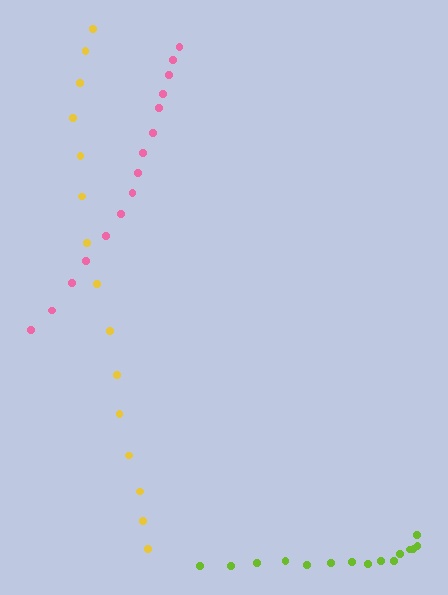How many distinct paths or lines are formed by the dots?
There are 3 distinct paths.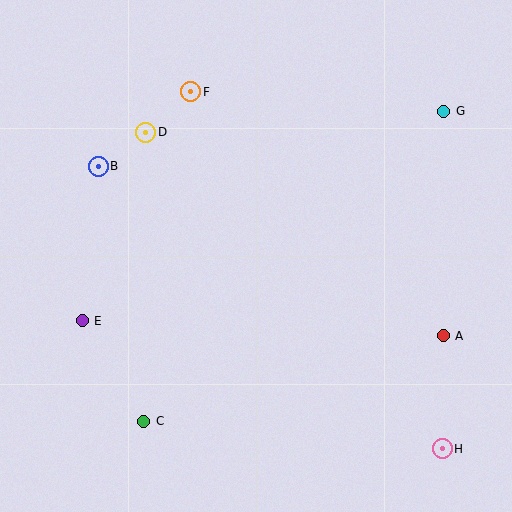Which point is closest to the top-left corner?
Point B is closest to the top-left corner.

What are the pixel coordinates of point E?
Point E is at (82, 321).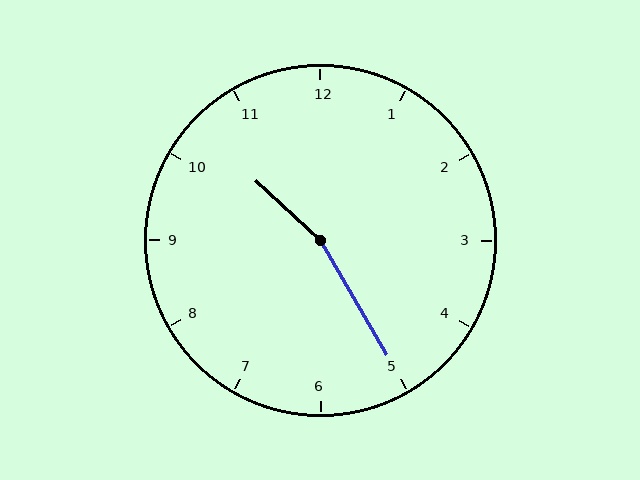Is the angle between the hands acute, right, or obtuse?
It is obtuse.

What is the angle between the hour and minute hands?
Approximately 162 degrees.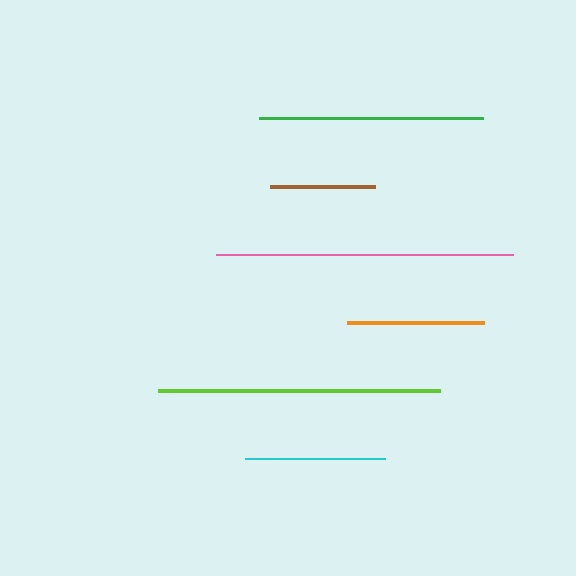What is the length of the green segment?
The green segment is approximately 224 pixels long.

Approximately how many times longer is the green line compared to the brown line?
The green line is approximately 2.1 times the length of the brown line.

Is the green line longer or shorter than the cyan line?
The green line is longer than the cyan line.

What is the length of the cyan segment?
The cyan segment is approximately 141 pixels long.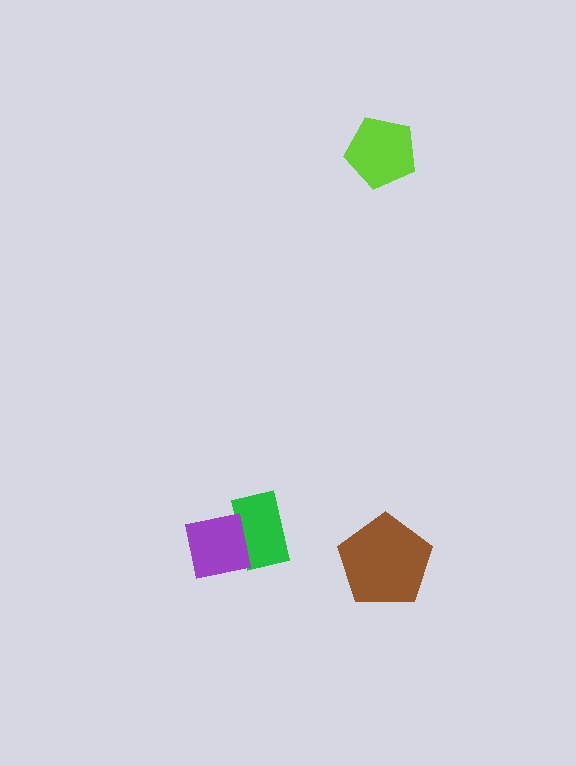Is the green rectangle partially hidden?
Yes, it is partially covered by another shape.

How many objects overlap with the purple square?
1 object overlaps with the purple square.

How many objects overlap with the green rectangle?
1 object overlaps with the green rectangle.